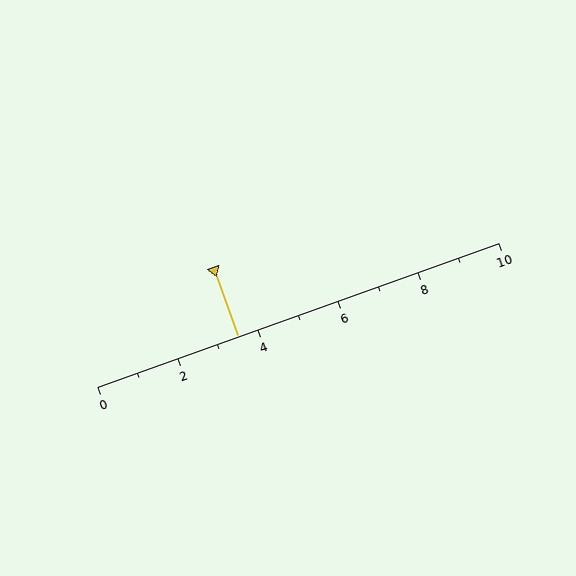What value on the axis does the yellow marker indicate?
The marker indicates approximately 3.5.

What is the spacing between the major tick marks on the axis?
The major ticks are spaced 2 apart.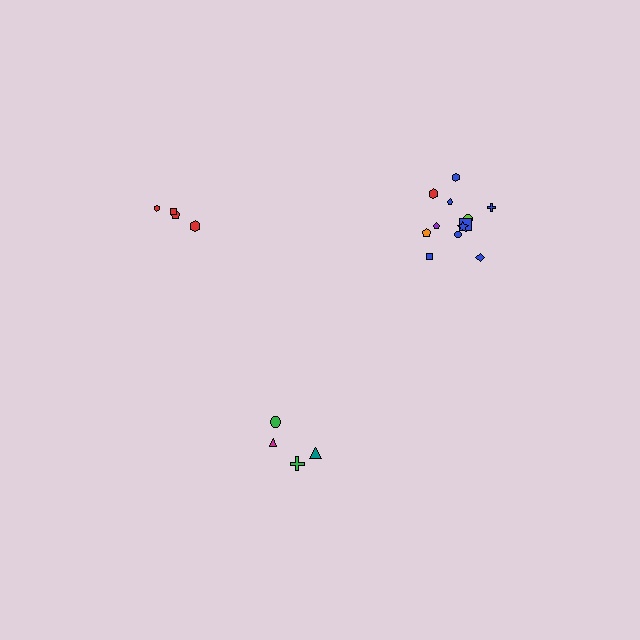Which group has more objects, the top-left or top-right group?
The top-right group.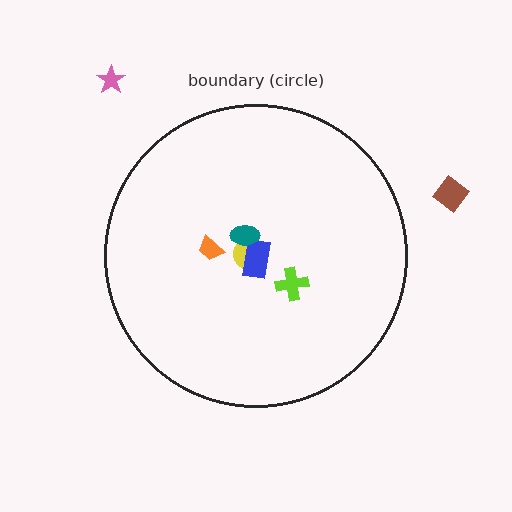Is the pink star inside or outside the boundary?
Outside.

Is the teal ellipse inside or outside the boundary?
Inside.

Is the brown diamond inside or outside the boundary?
Outside.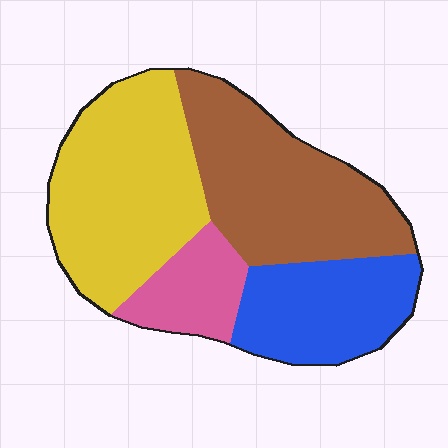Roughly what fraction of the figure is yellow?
Yellow takes up between a third and a half of the figure.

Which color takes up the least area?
Pink, at roughly 10%.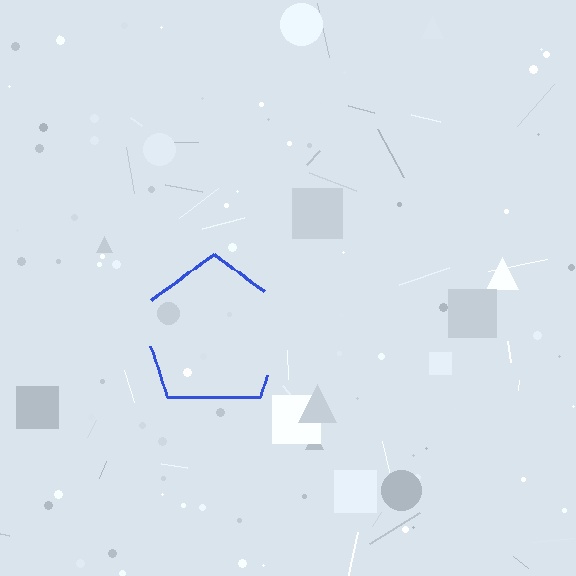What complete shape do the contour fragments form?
The contour fragments form a pentagon.